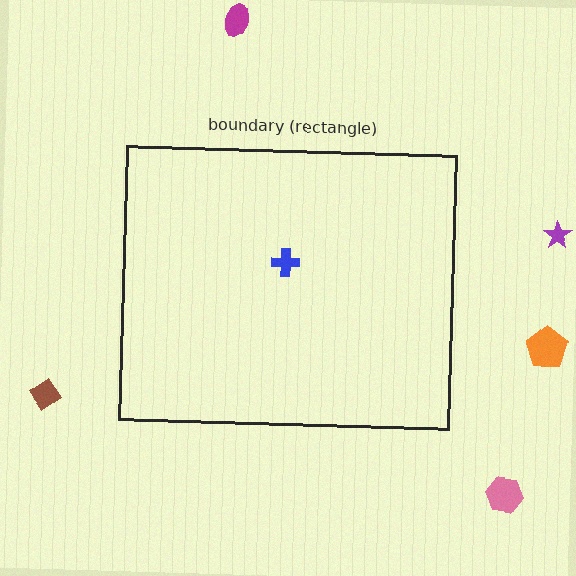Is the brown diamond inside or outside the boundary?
Outside.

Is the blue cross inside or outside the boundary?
Inside.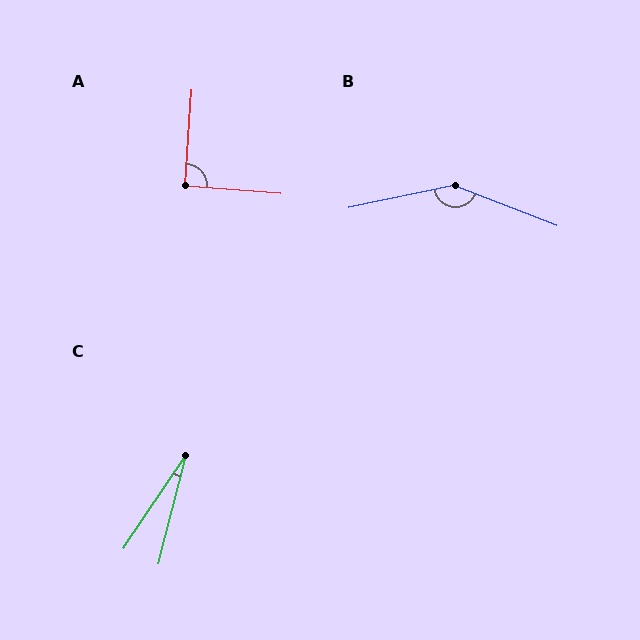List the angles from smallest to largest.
C (19°), A (91°), B (147°).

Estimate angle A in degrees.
Approximately 91 degrees.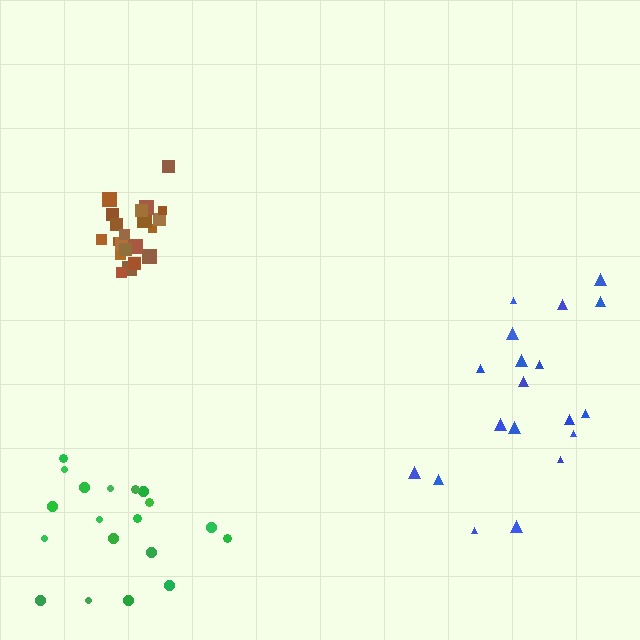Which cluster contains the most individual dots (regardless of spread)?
Brown (21).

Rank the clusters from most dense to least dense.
brown, green, blue.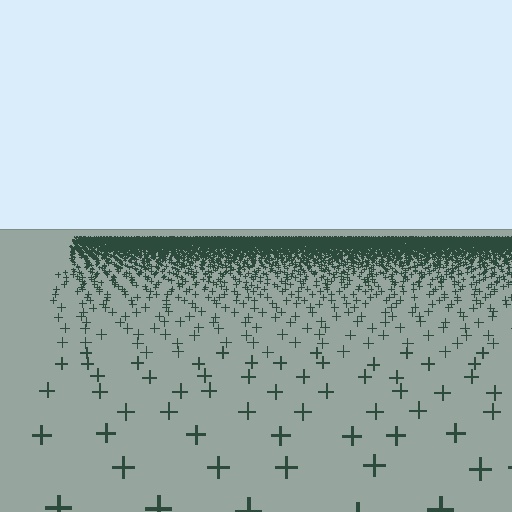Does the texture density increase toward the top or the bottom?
Density increases toward the top.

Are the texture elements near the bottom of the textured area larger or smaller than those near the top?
Larger. Near the bottom, elements are closer to the viewer and appear at a bigger on-screen size.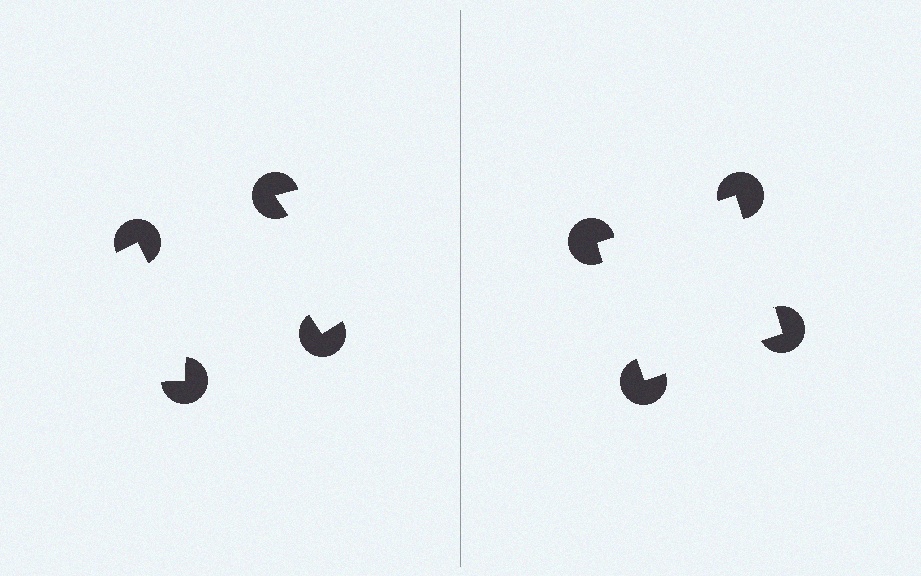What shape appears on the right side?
An illusory square.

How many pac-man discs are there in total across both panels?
8 — 4 on each side.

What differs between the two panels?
The pac-man discs are positioned identically on both sides; only the wedge orientations differ. On the right they align to a square; on the left they are misaligned.